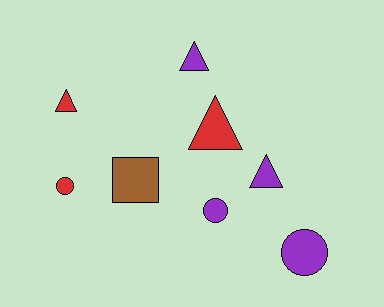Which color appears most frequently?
Purple, with 4 objects.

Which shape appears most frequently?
Triangle, with 4 objects.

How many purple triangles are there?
There are 2 purple triangles.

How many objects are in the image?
There are 8 objects.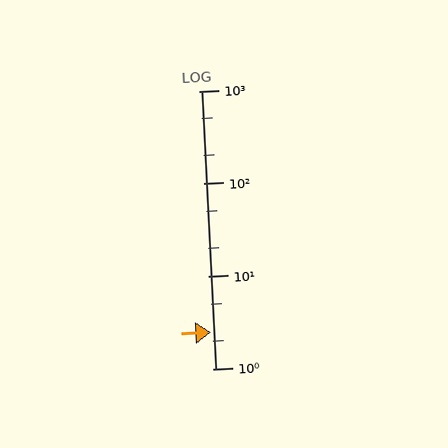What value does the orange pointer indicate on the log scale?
The pointer indicates approximately 2.5.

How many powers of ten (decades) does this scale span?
The scale spans 3 decades, from 1 to 1000.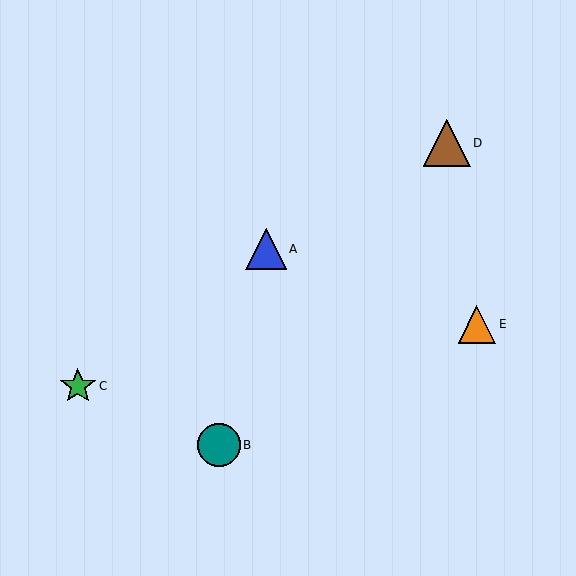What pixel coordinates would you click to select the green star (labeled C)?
Click at (78, 386) to select the green star C.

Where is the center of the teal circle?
The center of the teal circle is at (219, 445).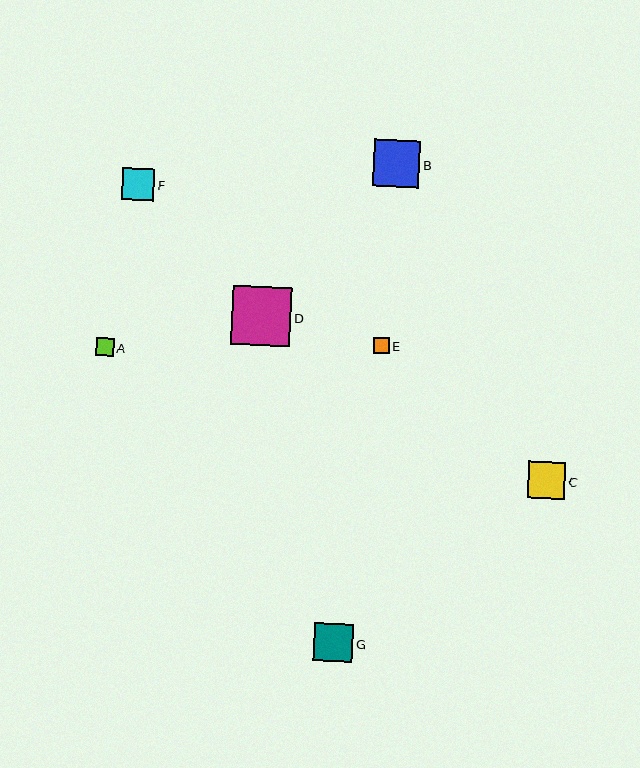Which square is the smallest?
Square E is the smallest with a size of approximately 16 pixels.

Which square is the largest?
Square D is the largest with a size of approximately 59 pixels.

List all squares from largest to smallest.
From largest to smallest: D, B, G, C, F, A, E.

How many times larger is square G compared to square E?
Square G is approximately 2.5 times the size of square E.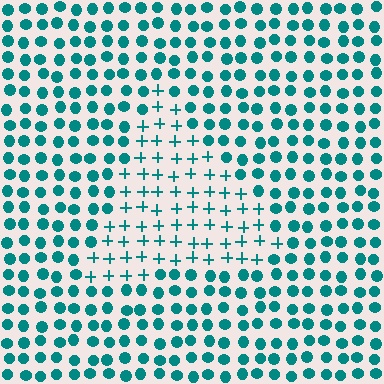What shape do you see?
I see a triangle.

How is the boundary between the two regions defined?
The boundary is defined by a change in element shape: plus signs inside vs. circles outside. All elements share the same color and spacing.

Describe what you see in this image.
The image is filled with small teal elements arranged in a uniform grid. A triangle-shaped region contains plus signs, while the surrounding area contains circles. The boundary is defined purely by the change in element shape.